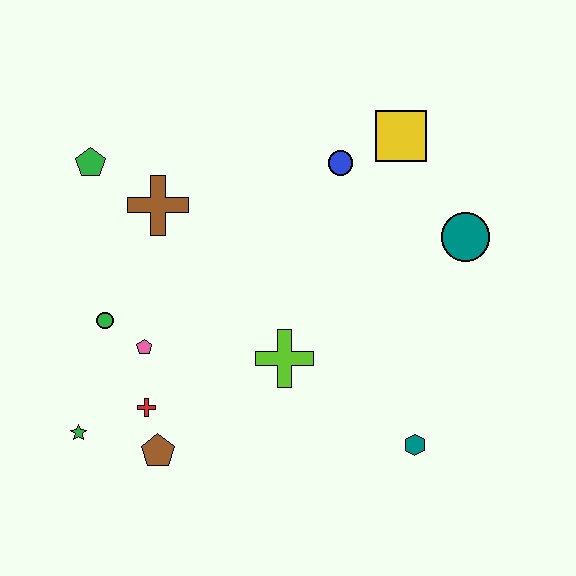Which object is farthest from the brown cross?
The teal hexagon is farthest from the brown cross.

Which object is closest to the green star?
The red cross is closest to the green star.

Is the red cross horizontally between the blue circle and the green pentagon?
Yes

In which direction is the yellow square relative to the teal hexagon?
The yellow square is above the teal hexagon.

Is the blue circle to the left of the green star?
No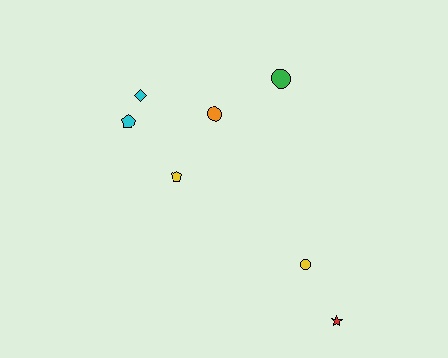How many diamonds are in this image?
There is 1 diamond.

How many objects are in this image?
There are 7 objects.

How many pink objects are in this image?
There are no pink objects.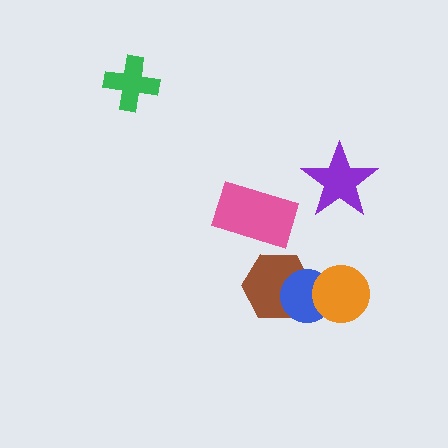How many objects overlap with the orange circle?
1 object overlaps with the orange circle.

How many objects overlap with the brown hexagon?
1 object overlaps with the brown hexagon.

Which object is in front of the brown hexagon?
The blue circle is in front of the brown hexagon.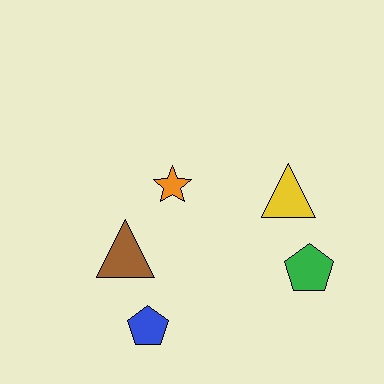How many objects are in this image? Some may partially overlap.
There are 5 objects.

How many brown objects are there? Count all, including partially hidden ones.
There is 1 brown object.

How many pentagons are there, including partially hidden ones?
There are 2 pentagons.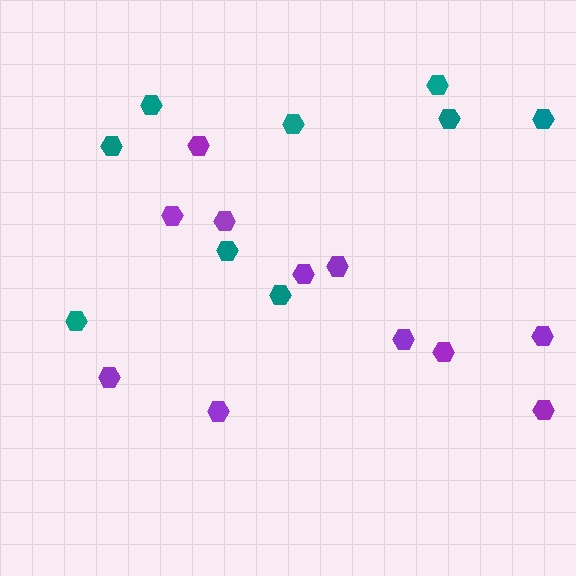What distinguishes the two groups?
There are 2 groups: one group of teal hexagons (9) and one group of purple hexagons (11).